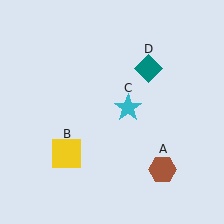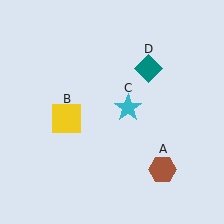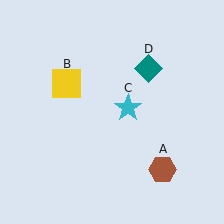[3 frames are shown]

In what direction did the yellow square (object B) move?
The yellow square (object B) moved up.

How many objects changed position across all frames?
1 object changed position: yellow square (object B).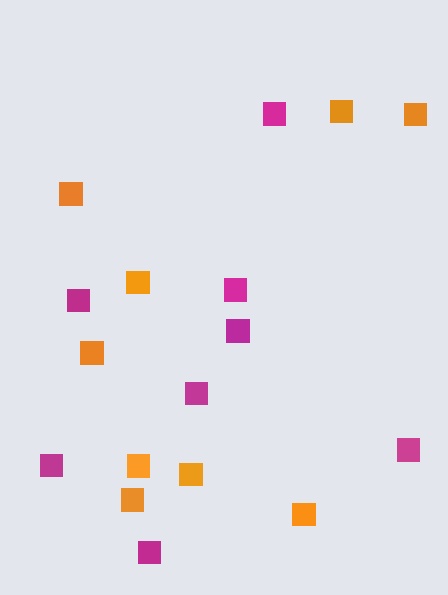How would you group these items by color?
There are 2 groups: one group of magenta squares (8) and one group of orange squares (9).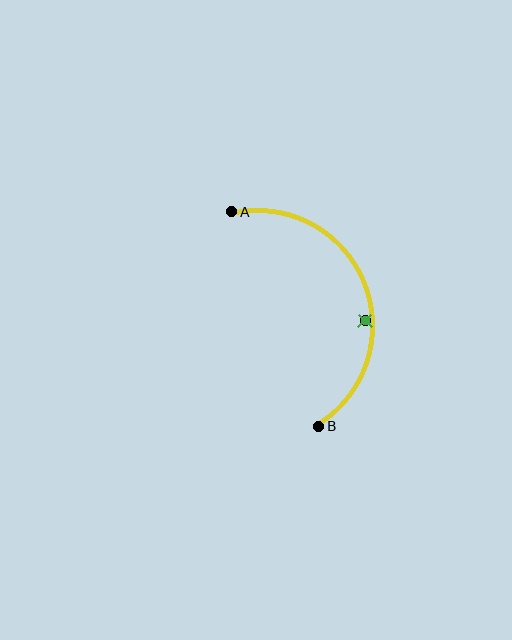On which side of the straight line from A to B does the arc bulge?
The arc bulges to the right of the straight line connecting A and B.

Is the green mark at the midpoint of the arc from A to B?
No — the green mark does not lie on the arc at all. It sits slightly inside the curve.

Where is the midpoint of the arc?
The arc midpoint is the point on the curve farthest from the straight line joining A and B. It sits to the right of that line.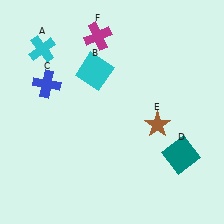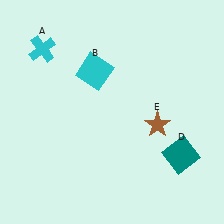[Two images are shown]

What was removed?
The magenta cross (F), the blue cross (C) were removed in Image 2.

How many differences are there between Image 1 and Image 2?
There are 2 differences between the two images.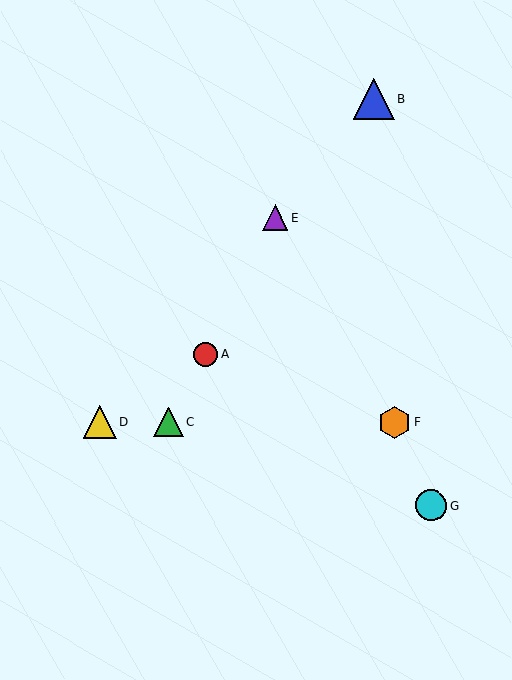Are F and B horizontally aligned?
No, F is at y≈423 and B is at y≈99.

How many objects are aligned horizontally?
3 objects (C, D, F) are aligned horizontally.